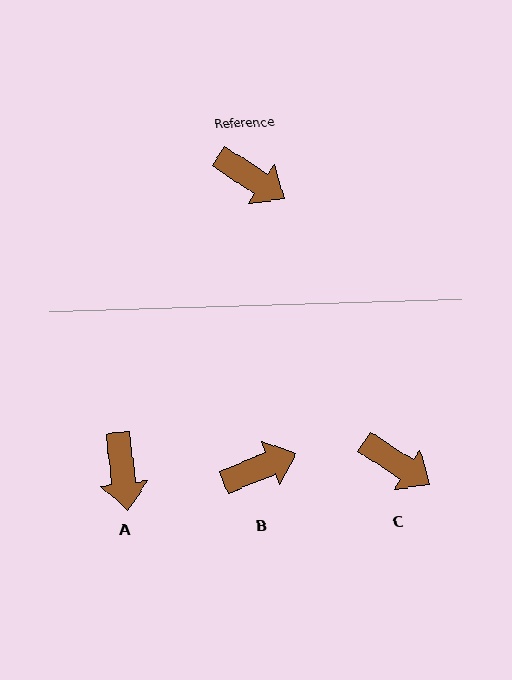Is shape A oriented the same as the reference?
No, it is off by about 50 degrees.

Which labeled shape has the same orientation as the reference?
C.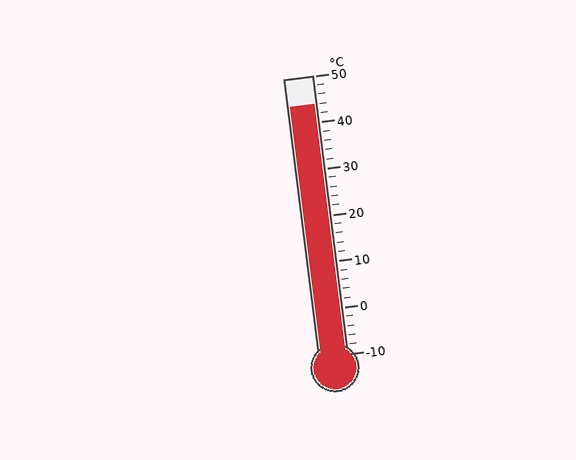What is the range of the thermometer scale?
The thermometer scale ranges from -10°C to 50°C.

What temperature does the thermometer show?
The thermometer shows approximately 44°C.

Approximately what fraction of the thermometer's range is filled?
The thermometer is filled to approximately 90% of its range.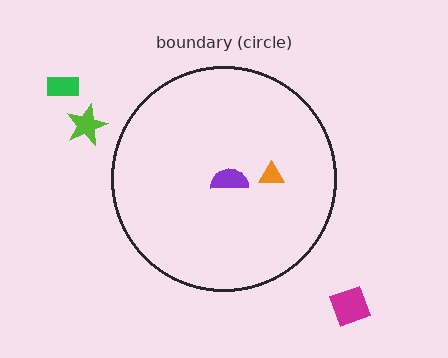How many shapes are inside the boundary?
2 inside, 3 outside.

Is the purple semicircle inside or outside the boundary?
Inside.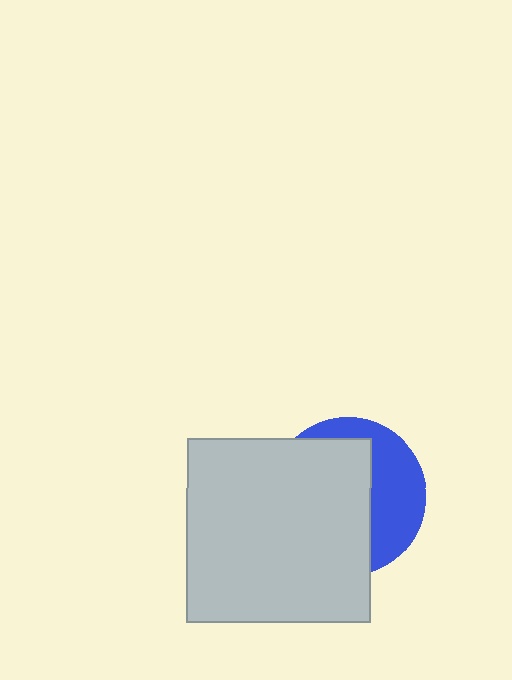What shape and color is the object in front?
The object in front is a light gray square.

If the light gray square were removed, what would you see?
You would see the complete blue circle.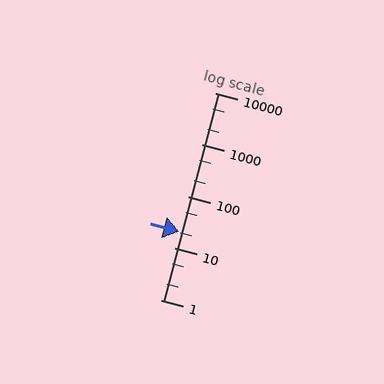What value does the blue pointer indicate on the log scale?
The pointer indicates approximately 21.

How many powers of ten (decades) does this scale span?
The scale spans 4 decades, from 1 to 10000.